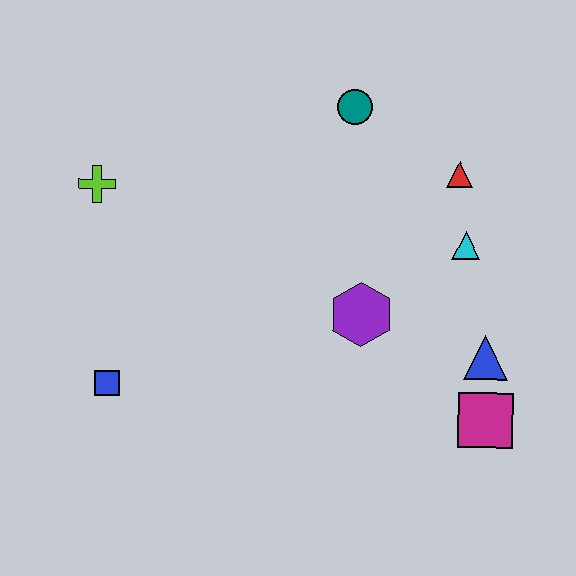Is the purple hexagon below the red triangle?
Yes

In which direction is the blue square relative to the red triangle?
The blue square is to the left of the red triangle.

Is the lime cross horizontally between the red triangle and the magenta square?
No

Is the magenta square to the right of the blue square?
Yes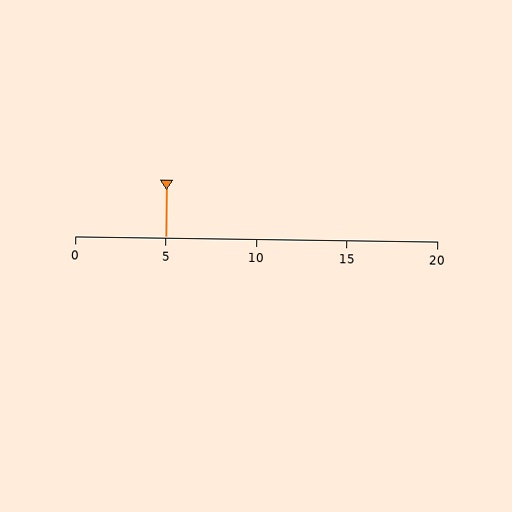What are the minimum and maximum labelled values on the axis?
The axis runs from 0 to 20.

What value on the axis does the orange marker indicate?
The marker indicates approximately 5.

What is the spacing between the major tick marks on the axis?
The major ticks are spaced 5 apart.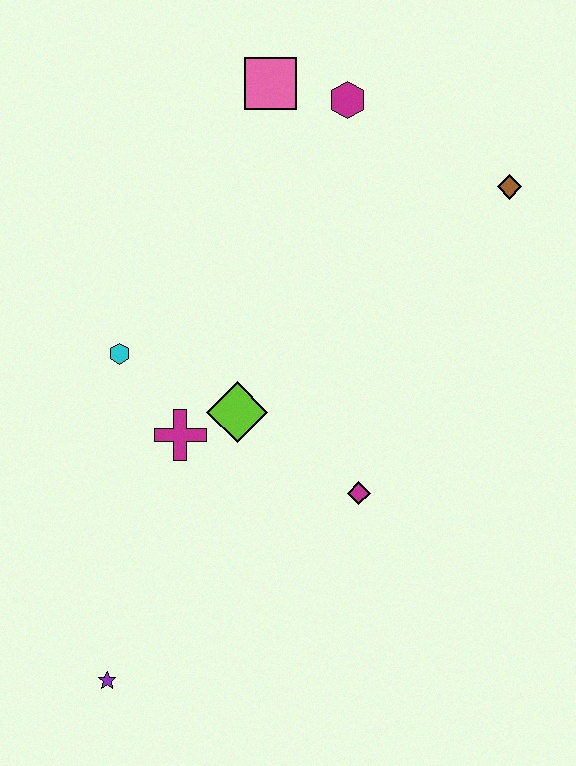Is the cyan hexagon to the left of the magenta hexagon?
Yes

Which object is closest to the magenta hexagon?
The pink square is closest to the magenta hexagon.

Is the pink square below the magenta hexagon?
No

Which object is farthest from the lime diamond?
The brown diamond is farthest from the lime diamond.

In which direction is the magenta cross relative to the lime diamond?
The magenta cross is to the left of the lime diamond.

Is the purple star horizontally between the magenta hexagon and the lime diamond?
No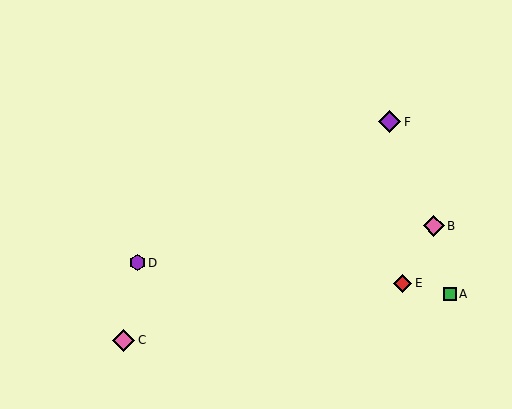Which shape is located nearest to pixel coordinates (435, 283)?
The green square (labeled A) at (450, 294) is nearest to that location.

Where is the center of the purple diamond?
The center of the purple diamond is at (390, 122).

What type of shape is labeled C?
Shape C is a pink diamond.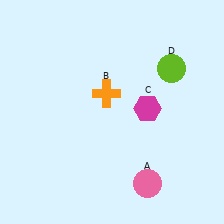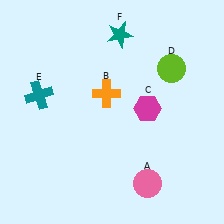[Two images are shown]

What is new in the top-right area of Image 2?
A teal star (F) was added in the top-right area of Image 2.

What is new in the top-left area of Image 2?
A teal cross (E) was added in the top-left area of Image 2.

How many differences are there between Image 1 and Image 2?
There are 2 differences between the two images.